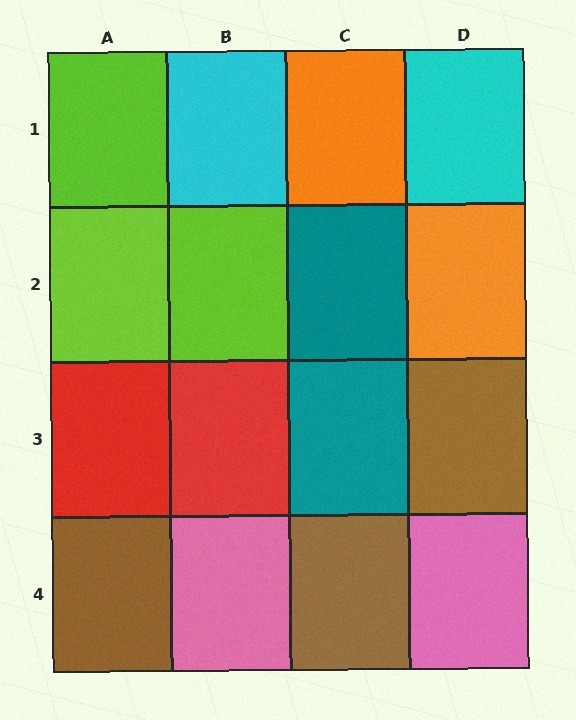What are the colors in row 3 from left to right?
Red, red, teal, brown.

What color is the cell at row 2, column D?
Orange.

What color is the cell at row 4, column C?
Brown.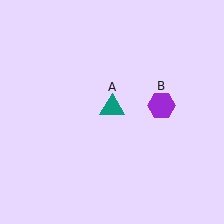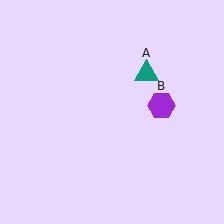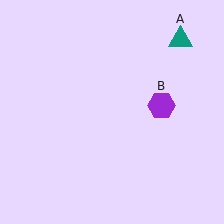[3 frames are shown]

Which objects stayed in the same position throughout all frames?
Purple hexagon (object B) remained stationary.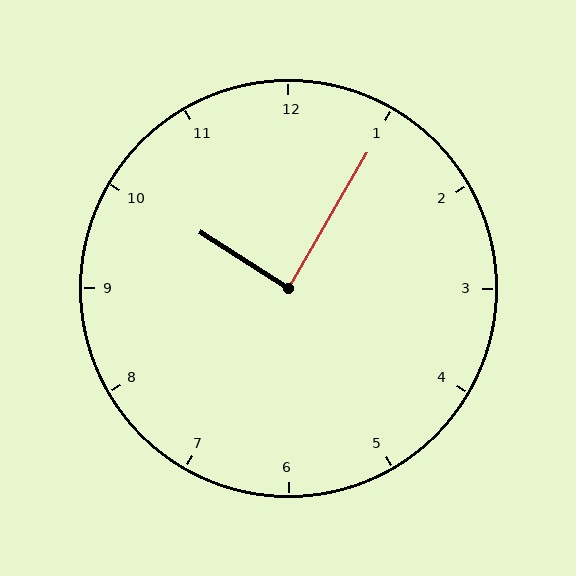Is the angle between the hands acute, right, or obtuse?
It is right.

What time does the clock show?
10:05.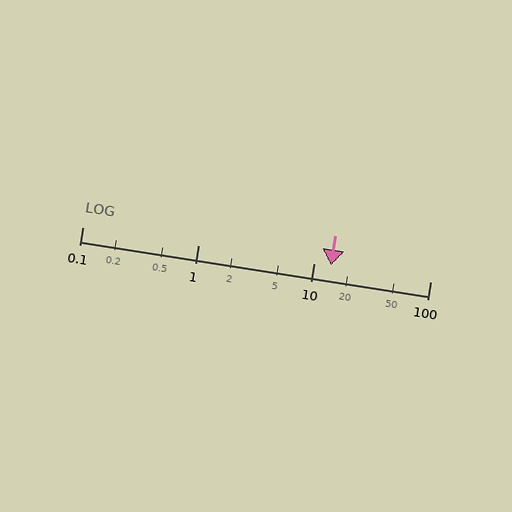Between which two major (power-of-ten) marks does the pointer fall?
The pointer is between 10 and 100.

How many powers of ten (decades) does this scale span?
The scale spans 3 decades, from 0.1 to 100.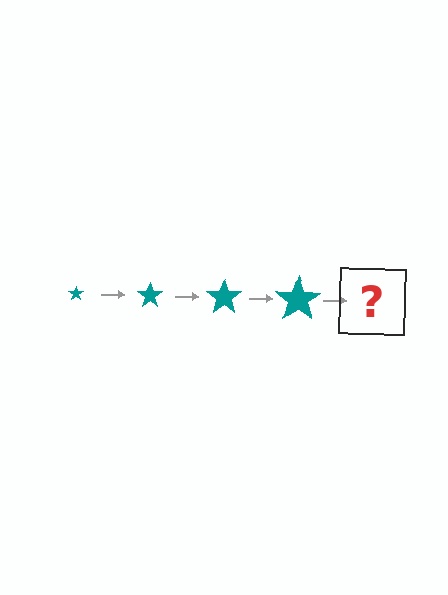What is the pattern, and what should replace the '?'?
The pattern is that the star gets progressively larger each step. The '?' should be a teal star, larger than the previous one.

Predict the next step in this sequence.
The next step is a teal star, larger than the previous one.